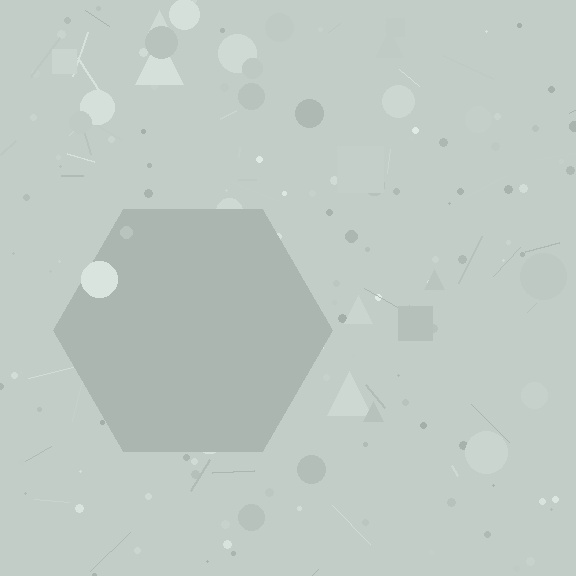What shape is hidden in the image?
A hexagon is hidden in the image.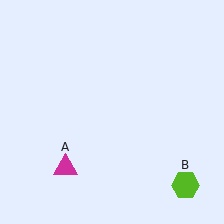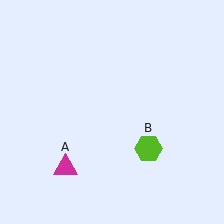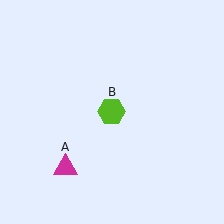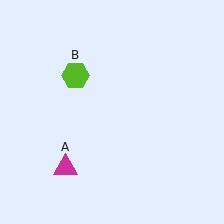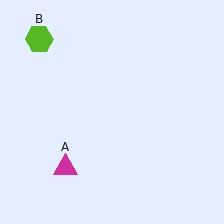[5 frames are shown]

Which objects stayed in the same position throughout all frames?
Magenta triangle (object A) remained stationary.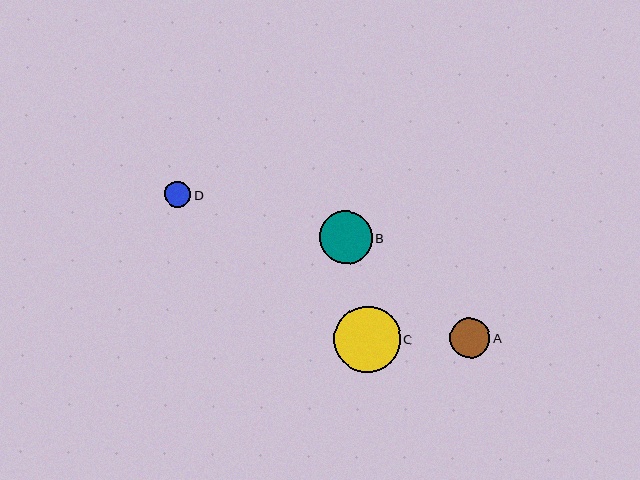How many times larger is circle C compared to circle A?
Circle C is approximately 1.7 times the size of circle A.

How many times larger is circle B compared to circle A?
Circle B is approximately 1.3 times the size of circle A.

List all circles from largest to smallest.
From largest to smallest: C, B, A, D.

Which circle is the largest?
Circle C is the largest with a size of approximately 66 pixels.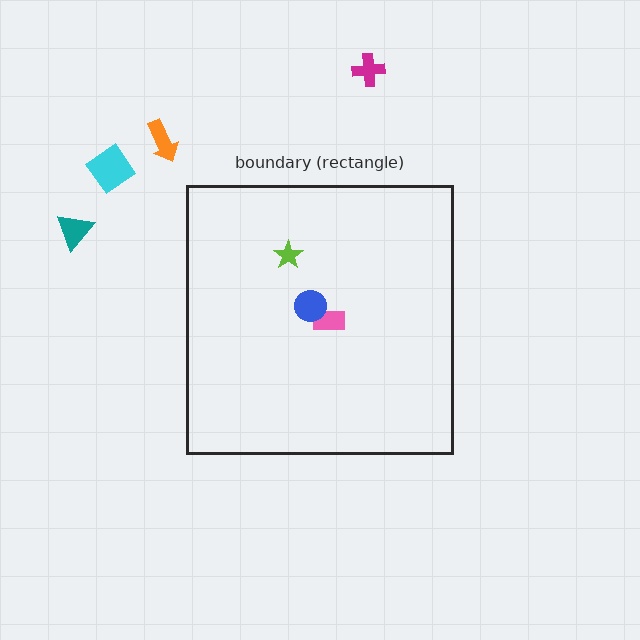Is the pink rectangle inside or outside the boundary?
Inside.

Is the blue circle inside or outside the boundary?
Inside.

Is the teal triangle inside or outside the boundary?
Outside.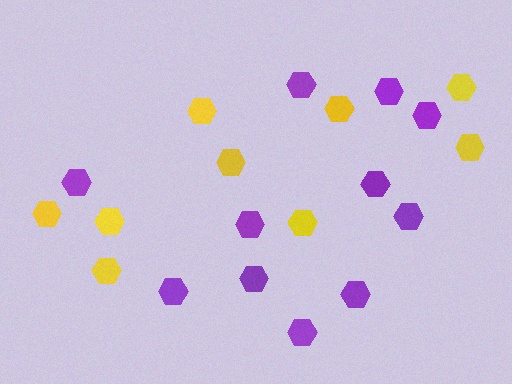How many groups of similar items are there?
There are 2 groups: one group of yellow hexagons (9) and one group of purple hexagons (11).